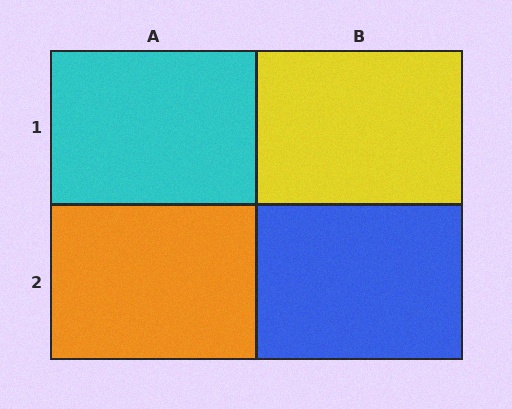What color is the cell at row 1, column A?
Cyan.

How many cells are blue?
1 cell is blue.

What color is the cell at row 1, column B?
Yellow.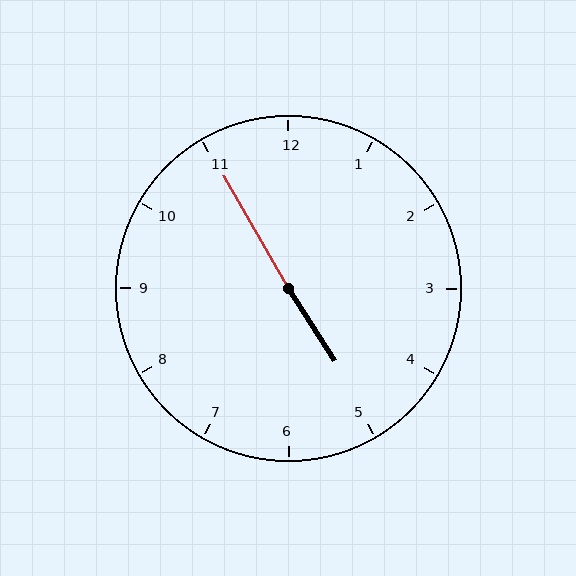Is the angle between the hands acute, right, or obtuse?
It is obtuse.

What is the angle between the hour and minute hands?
Approximately 178 degrees.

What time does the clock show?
4:55.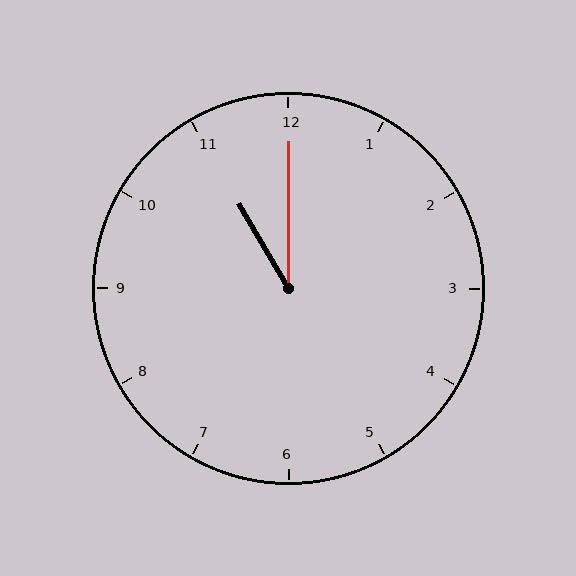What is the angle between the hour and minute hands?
Approximately 30 degrees.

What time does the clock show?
11:00.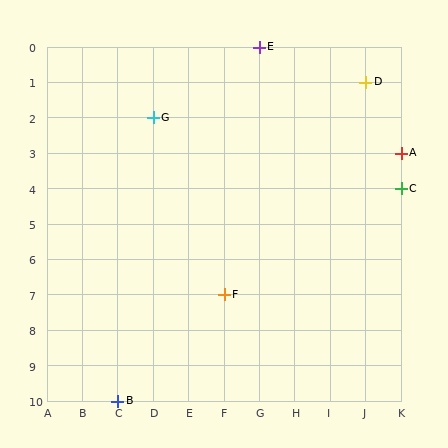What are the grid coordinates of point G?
Point G is at grid coordinates (D, 2).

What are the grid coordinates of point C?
Point C is at grid coordinates (K, 4).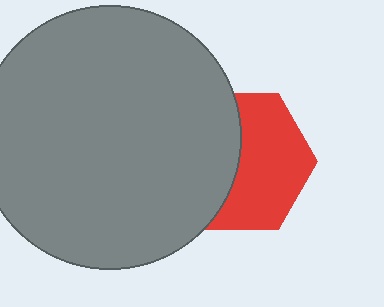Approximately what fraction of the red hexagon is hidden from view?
Roughly 45% of the red hexagon is hidden behind the gray circle.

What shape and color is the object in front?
The object in front is a gray circle.